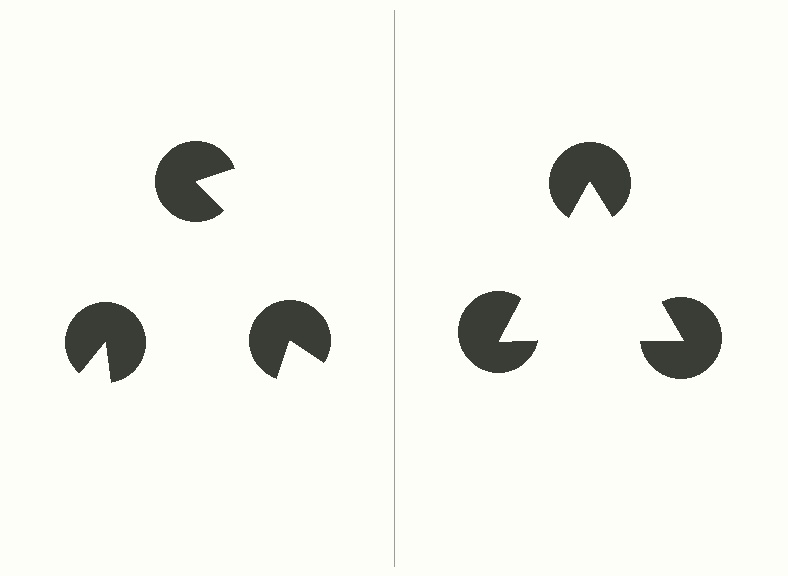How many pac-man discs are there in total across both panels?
6 — 3 on each side.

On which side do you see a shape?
An illusory triangle appears on the right side. On the left side the wedge cuts are rotated, so no coherent shape forms.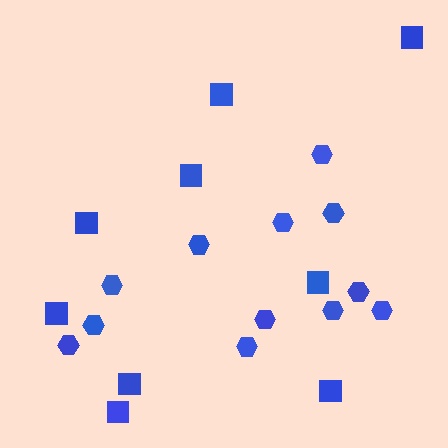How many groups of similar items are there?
There are 2 groups: one group of squares (9) and one group of hexagons (12).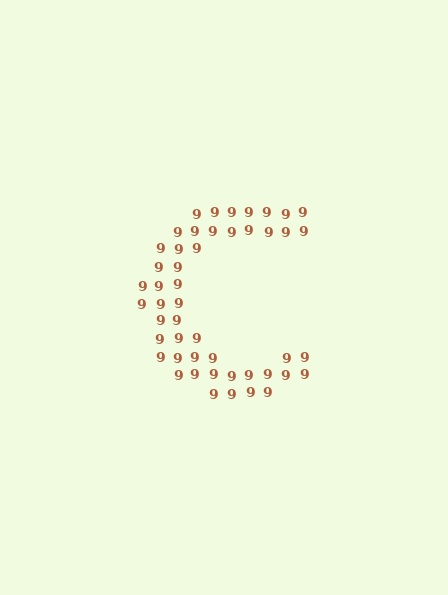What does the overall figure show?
The overall figure shows the letter C.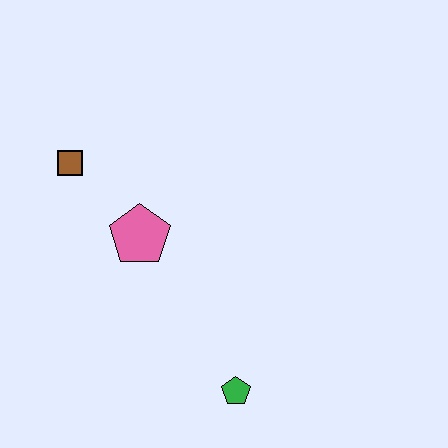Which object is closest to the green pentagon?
The pink pentagon is closest to the green pentagon.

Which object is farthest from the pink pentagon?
The green pentagon is farthest from the pink pentagon.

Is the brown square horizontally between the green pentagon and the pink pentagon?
No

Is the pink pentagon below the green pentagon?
No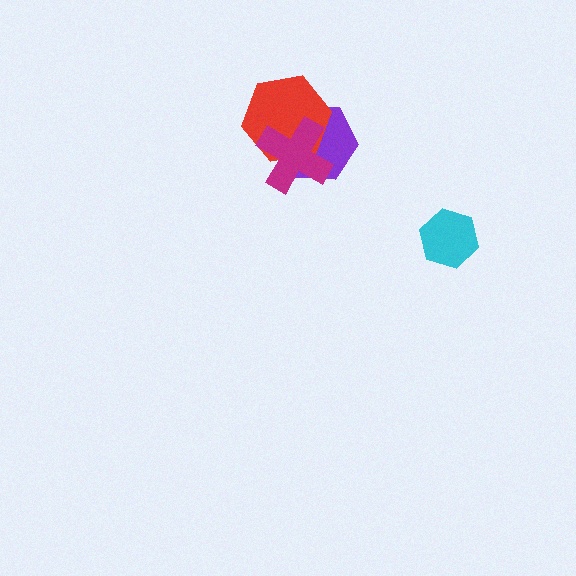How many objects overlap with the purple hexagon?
2 objects overlap with the purple hexagon.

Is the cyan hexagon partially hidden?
No, no other shape covers it.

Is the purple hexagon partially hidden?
Yes, it is partially covered by another shape.